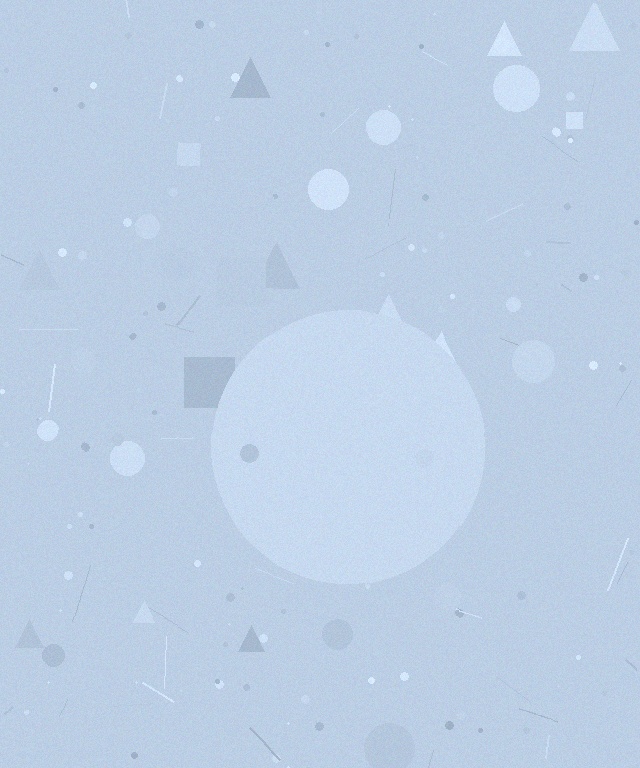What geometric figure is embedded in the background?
A circle is embedded in the background.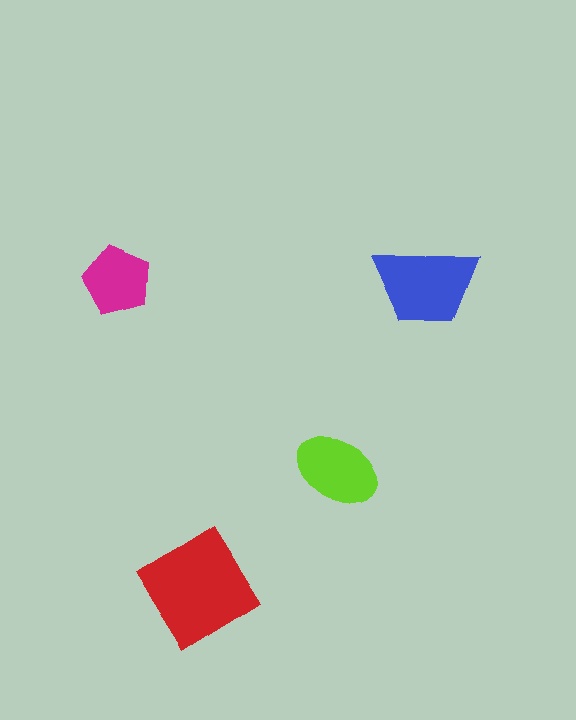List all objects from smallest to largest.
The magenta pentagon, the lime ellipse, the blue trapezoid, the red diamond.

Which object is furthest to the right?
The blue trapezoid is rightmost.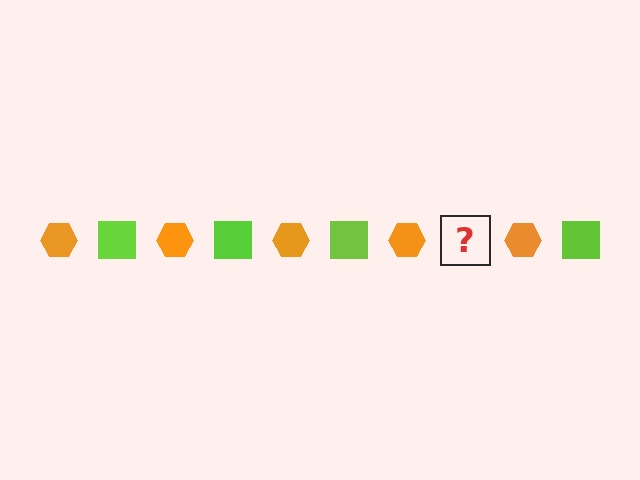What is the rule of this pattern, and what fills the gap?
The rule is that the pattern alternates between orange hexagon and lime square. The gap should be filled with a lime square.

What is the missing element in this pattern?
The missing element is a lime square.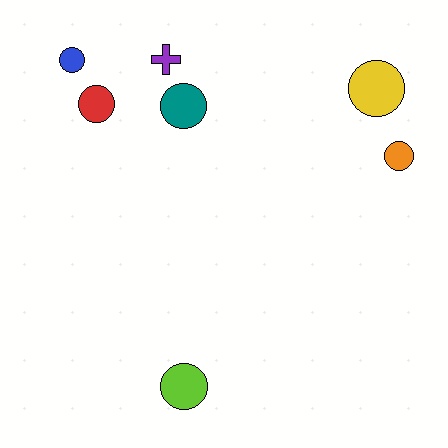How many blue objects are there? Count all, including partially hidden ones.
There is 1 blue object.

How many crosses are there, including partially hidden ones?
There is 1 cross.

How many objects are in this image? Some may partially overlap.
There are 7 objects.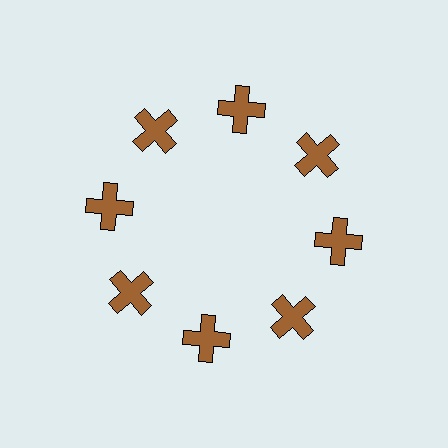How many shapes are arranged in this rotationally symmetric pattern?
There are 8 shapes, arranged in 8 groups of 1.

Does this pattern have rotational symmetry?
Yes, this pattern has 8-fold rotational symmetry. It looks the same after rotating 45 degrees around the center.